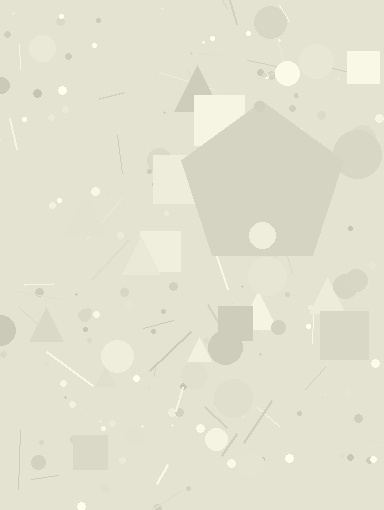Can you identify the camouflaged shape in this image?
The camouflaged shape is a pentagon.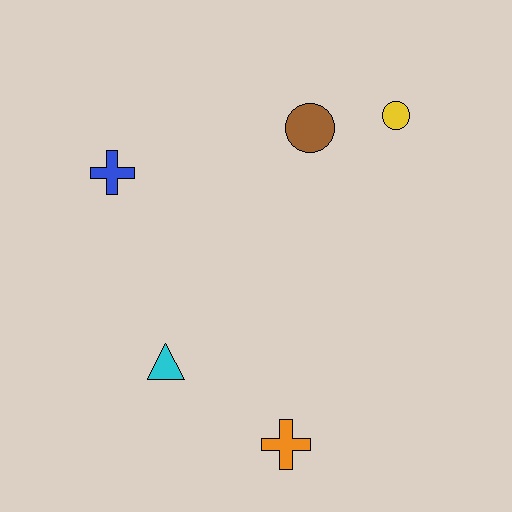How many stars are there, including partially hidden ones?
There are no stars.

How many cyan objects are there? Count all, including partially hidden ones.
There is 1 cyan object.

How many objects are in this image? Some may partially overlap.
There are 5 objects.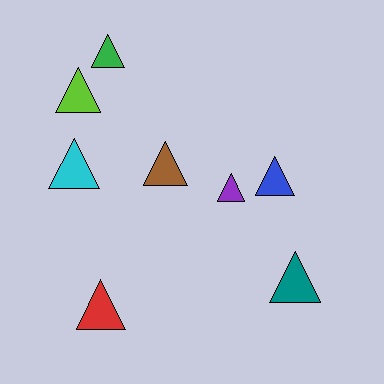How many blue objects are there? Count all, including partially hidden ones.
There is 1 blue object.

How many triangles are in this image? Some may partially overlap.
There are 8 triangles.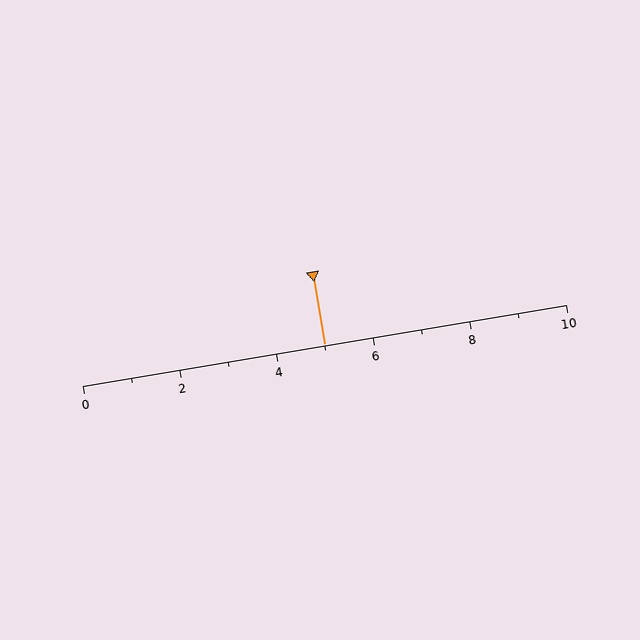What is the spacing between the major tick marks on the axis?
The major ticks are spaced 2 apart.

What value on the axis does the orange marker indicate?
The marker indicates approximately 5.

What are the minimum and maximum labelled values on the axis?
The axis runs from 0 to 10.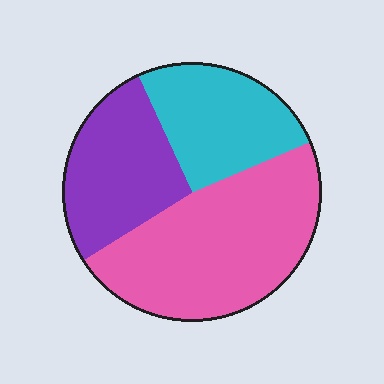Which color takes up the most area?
Pink, at roughly 45%.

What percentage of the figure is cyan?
Cyan takes up about one quarter (1/4) of the figure.